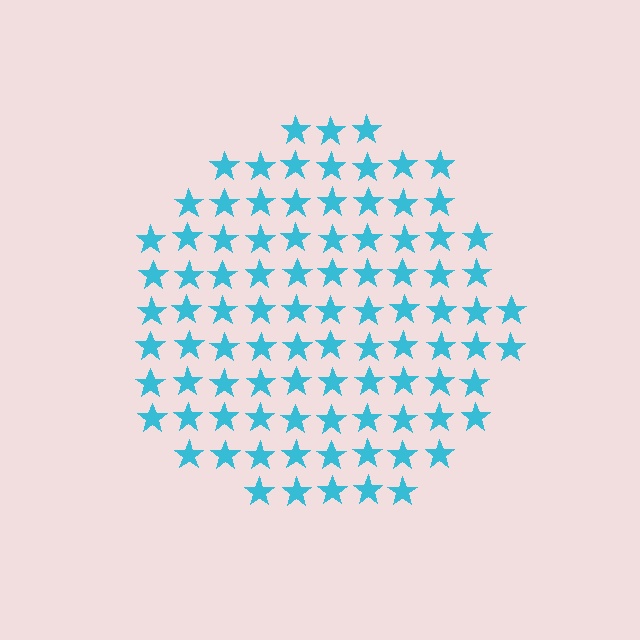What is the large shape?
The large shape is a circle.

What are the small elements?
The small elements are stars.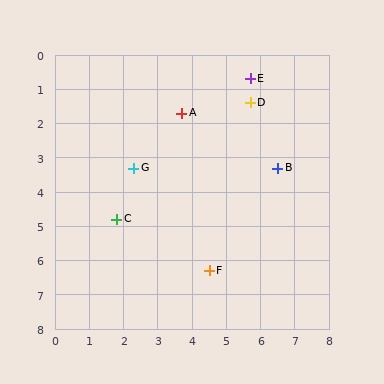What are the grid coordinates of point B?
Point B is at approximately (6.5, 3.3).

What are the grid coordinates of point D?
Point D is at approximately (5.7, 1.4).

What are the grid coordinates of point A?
Point A is at approximately (3.7, 1.7).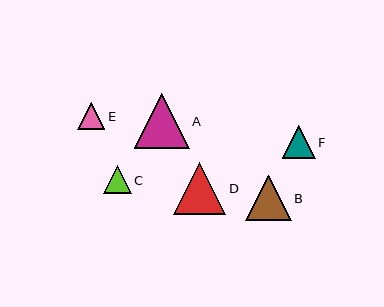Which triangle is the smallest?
Triangle E is the smallest with a size of approximately 27 pixels.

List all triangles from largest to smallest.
From largest to smallest: A, D, B, F, C, E.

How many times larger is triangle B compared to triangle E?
Triangle B is approximately 1.7 times the size of triangle E.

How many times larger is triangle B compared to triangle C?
Triangle B is approximately 1.6 times the size of triangle C.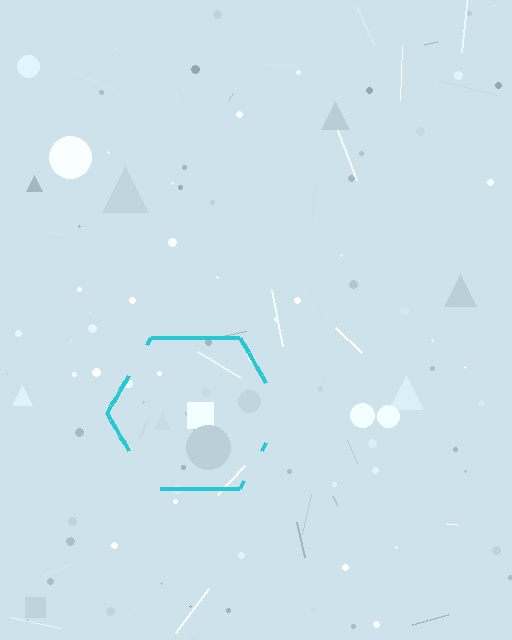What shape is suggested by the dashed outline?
The dashed outline suggests a hexagon.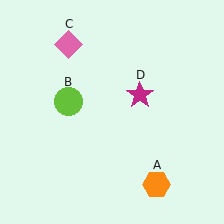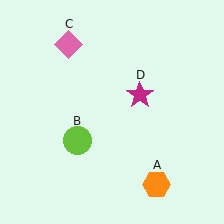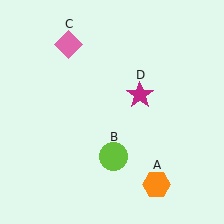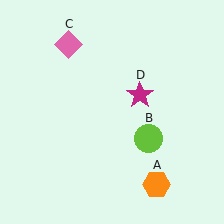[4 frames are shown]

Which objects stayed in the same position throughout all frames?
Orange hexagon (object A) and pink diamond (object C) and magenta star (object D) remained stationary.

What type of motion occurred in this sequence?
The lime circle (object B) rotated counterclockwise around the center of the scene.